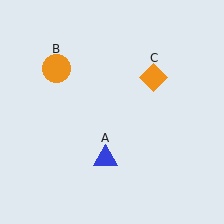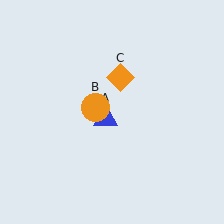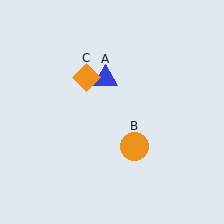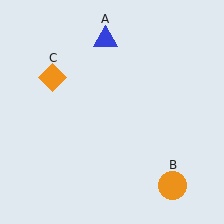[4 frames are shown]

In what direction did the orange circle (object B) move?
The orange circle (object B) moved down and to the right.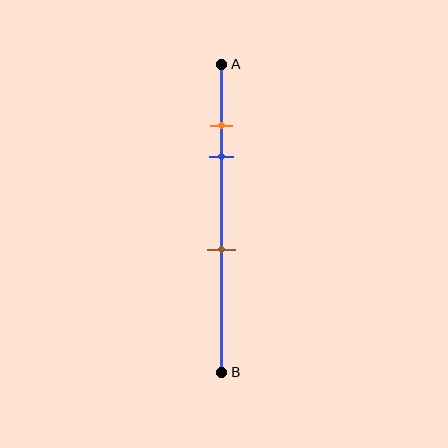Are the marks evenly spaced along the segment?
No, the marks are not evenly spaced.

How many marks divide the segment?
There are 3 marks dividing the segment.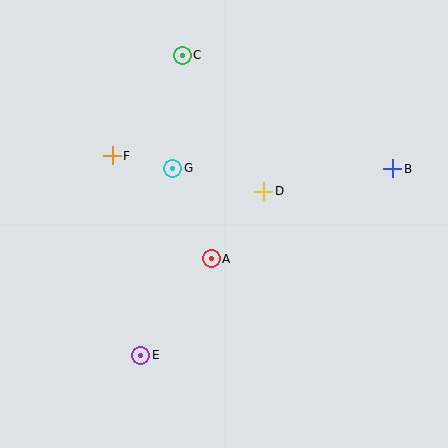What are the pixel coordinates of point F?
Point F is at (112, 156).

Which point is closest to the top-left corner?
Point C is closest to the top-left corner.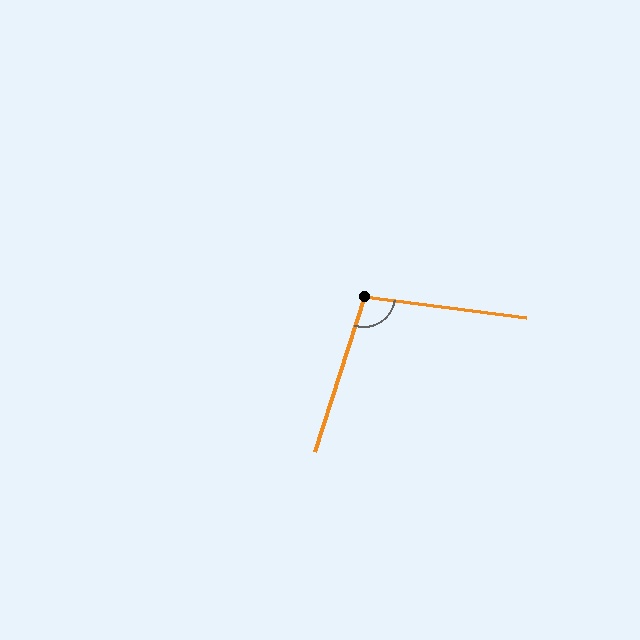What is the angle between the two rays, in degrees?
Approximately 100 degrees.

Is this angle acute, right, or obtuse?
It is obtuse.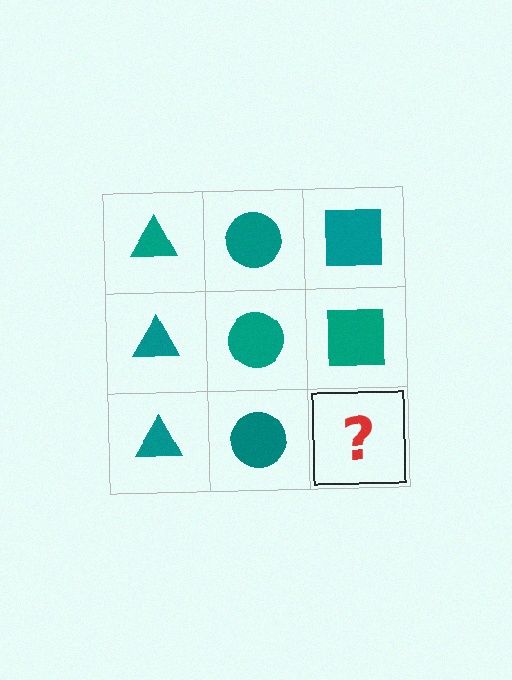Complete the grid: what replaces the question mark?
The question mark should be replaced with a teal square.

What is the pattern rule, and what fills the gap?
The rule is that each column has a consistent shape. The gap should be filled with a teal square.